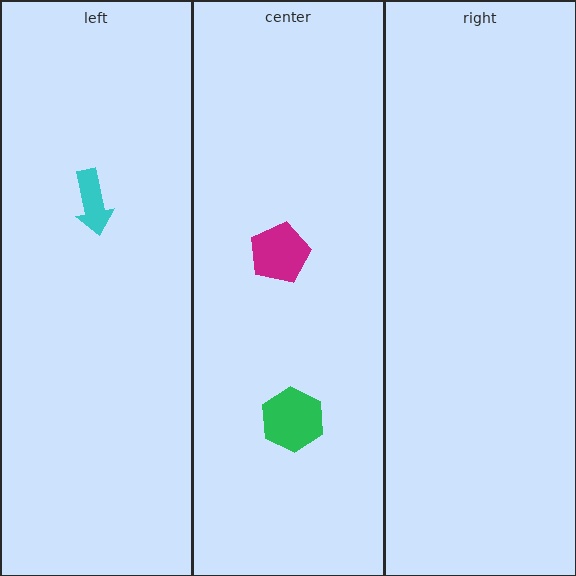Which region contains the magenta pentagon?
The center region.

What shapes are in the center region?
The green hexagon, the magenta pentagon.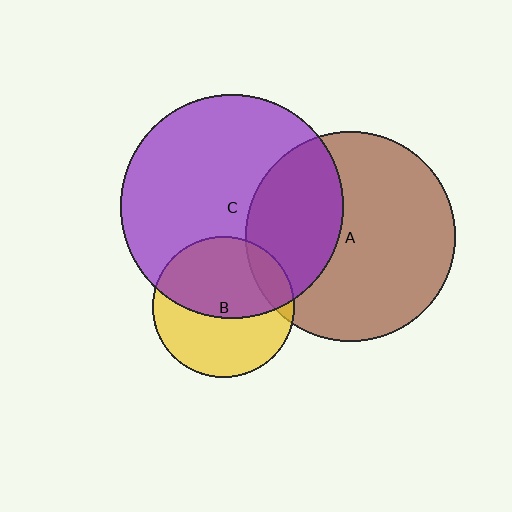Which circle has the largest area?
Circle C (purple).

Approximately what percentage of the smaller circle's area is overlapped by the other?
Approximately 15%.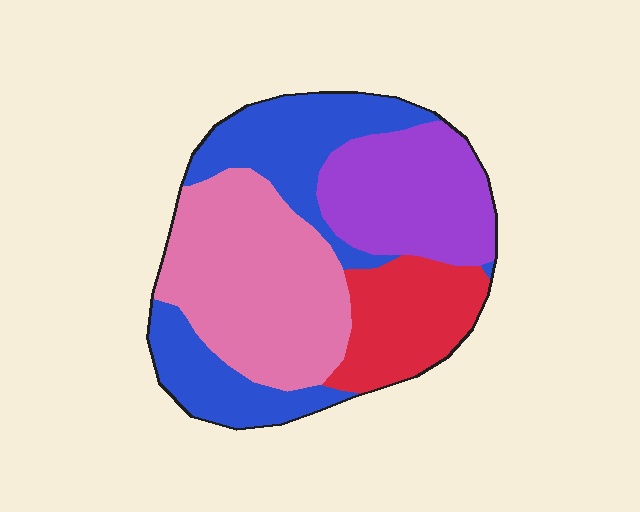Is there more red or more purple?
Purple.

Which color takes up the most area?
Pink, at roughly 35%.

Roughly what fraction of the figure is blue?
Blue takes up about one quarter (1/4) of the figure.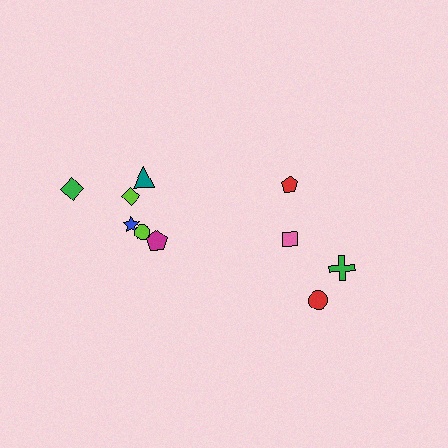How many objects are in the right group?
There are 4 objects.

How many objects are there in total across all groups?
There are 10 objects.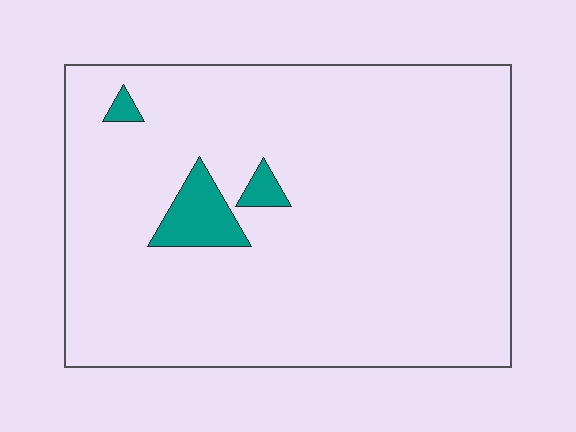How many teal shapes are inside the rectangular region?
3.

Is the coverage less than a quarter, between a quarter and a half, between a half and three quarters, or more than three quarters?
Less than a quarter.